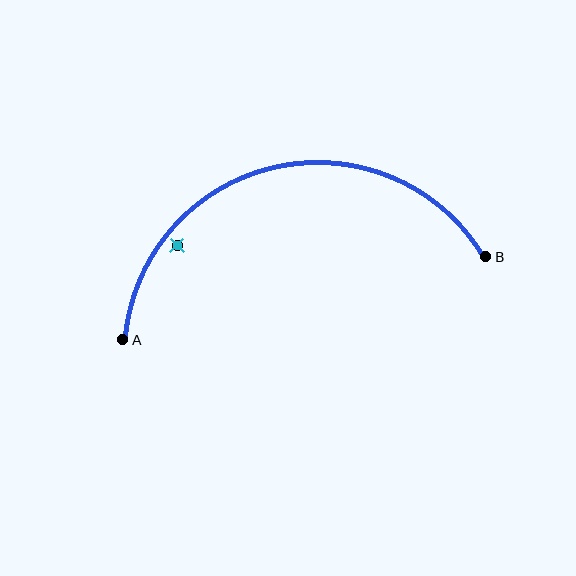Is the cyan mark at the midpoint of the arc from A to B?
No — the cyan mark does not lie on the arc at all. It sits slightly inside the curve.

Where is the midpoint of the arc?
The arc midpoint is the point on the curve farthest from the straight line joining A and B. It sits above that line.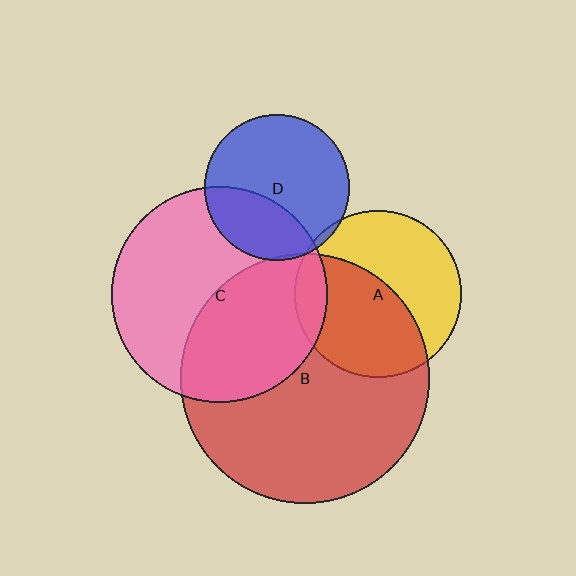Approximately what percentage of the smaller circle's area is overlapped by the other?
Approximately 30%.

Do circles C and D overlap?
Yes.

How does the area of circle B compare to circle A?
Approximately 2.2 times.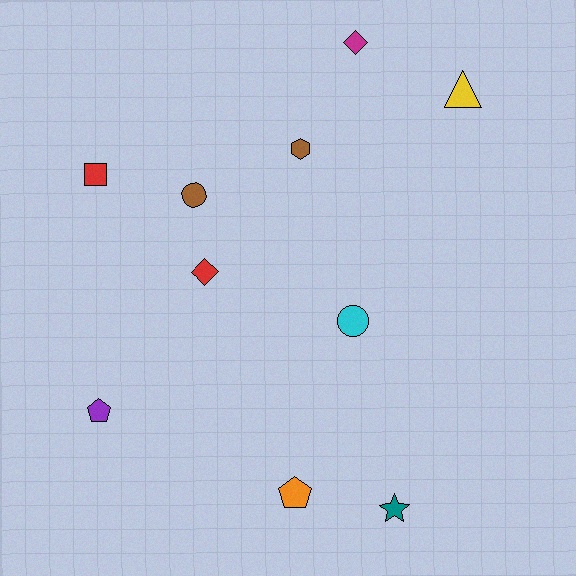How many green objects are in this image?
There are no green objects.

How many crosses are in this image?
There are no crosses.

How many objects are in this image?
There are 10 objects.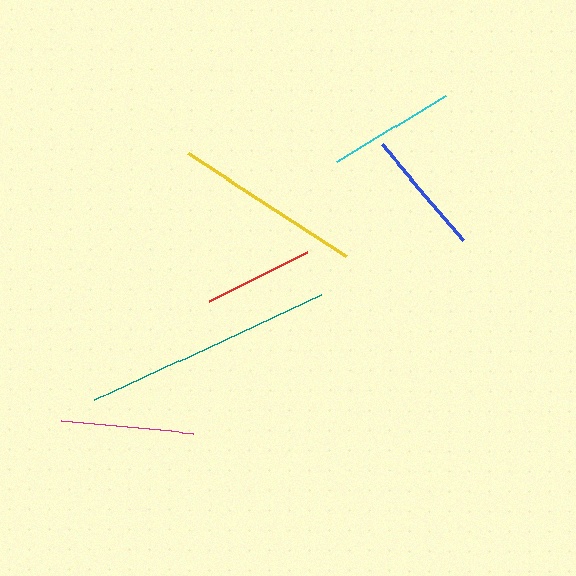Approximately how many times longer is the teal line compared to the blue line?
The teal line is approximately 2.0 times the length of the blue line.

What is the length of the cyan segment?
The cyan segment is approximately 128 pixels long.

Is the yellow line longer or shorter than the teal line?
The teal line is longer than the yellow line.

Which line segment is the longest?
The teal line is the longest at approximately 250 pixels.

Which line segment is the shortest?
The red line is the shortest at approximately 109 pixels.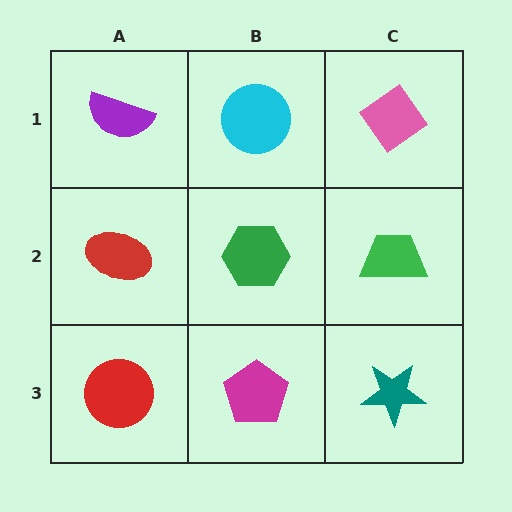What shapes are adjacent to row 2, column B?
A cyan circle (row 1, column B), a magenta pentagon (row 3, column B), a red ellipse (row 2, column A), a green trapezoid (row 2, column C).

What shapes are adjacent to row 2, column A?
A purple semicircle (row 1, column A), a red circle (row 3, column A), a green hexagon (row 2, column B).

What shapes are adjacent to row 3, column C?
A green trapezoid (row 2, column C), a magenta pentagon (row 3, column B).